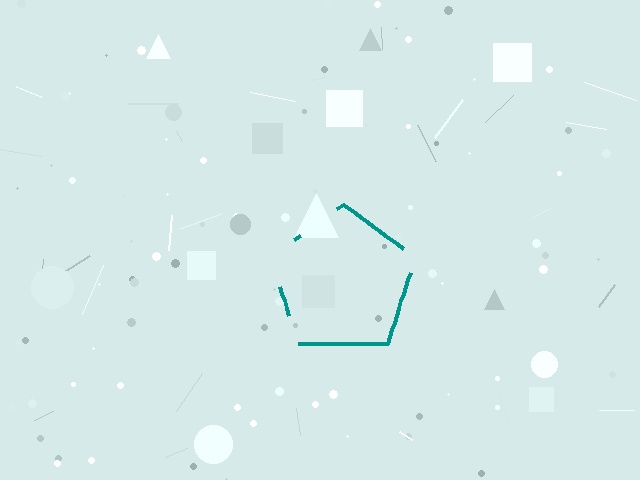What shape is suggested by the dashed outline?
The dashed outline suggests a pentagon.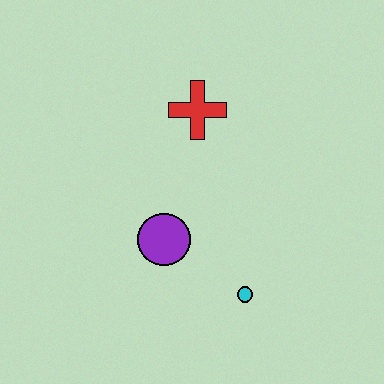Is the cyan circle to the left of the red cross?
No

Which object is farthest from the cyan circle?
The red cross is farthest from the cyan circle.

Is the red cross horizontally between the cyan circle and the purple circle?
Yes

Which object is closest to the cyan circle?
The purple circle is closest to the cyan circle.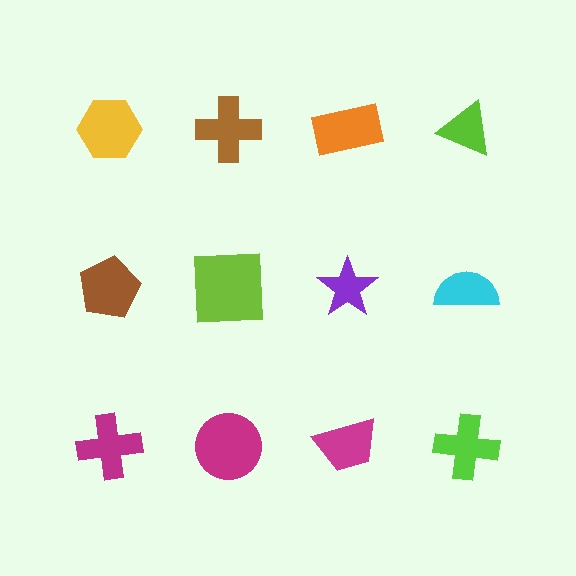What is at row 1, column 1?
A yellow hexagon.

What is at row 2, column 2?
A lime square.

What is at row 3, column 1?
A magenta cross.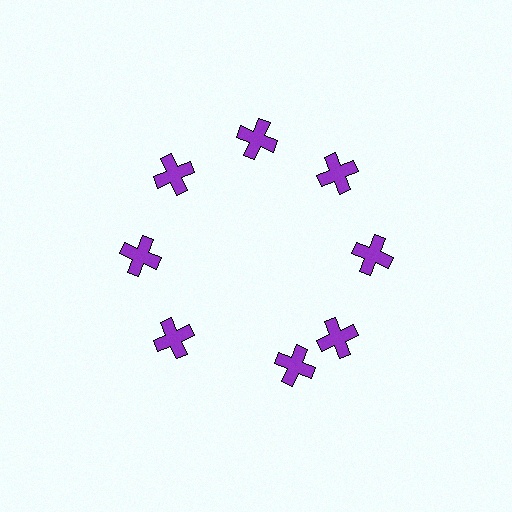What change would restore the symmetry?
The symmetry would be restored by rotating it back into even spacing with its neighbors so that all 8 crosses sit at equal angles and equal distance from the center.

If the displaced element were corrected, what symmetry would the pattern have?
It would have 8-fold rotational symmetry — the pattern would map onto itself every 45 degrees.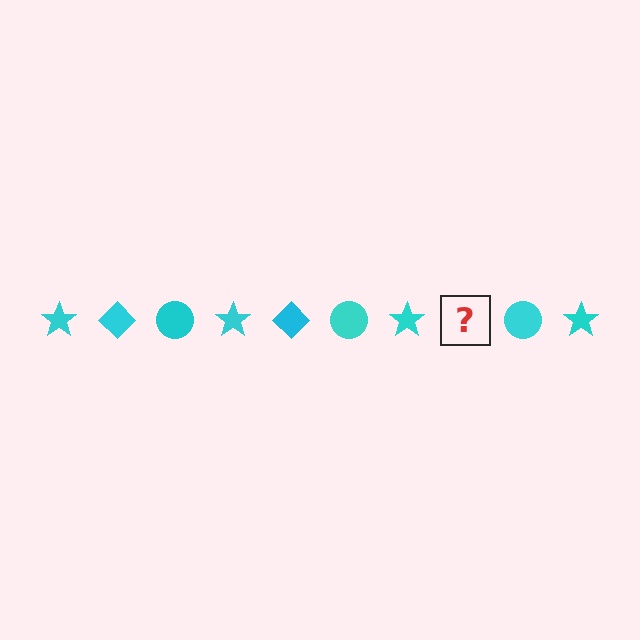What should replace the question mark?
The question mark should be replaced with a cyan diamond.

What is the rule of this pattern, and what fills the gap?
The rule is that the pattern cycles through star, diamond, circle shapes in cyan. The gap should be filled with a cyan diamond.